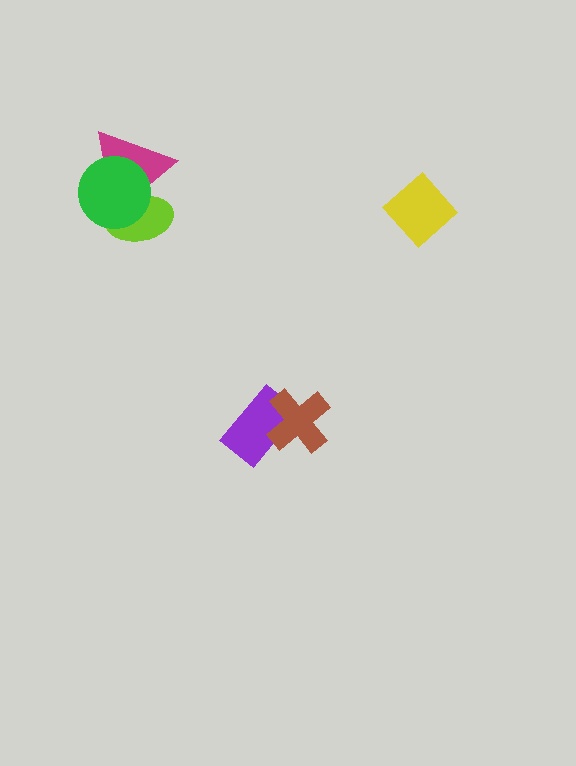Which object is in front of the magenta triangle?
The green circle is in front of the magenta triangle.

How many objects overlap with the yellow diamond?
0 objects overlap with the yellow diamond.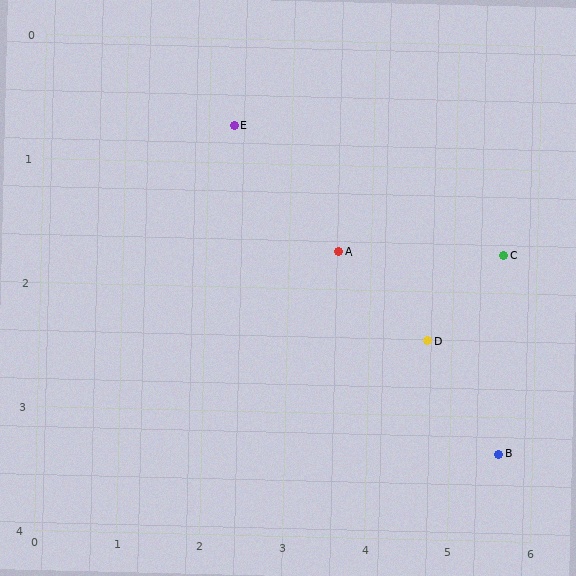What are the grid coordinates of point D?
Point D is at approximately (4.7, 2.4).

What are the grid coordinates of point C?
Point C is at approximately (5.6, 1.7).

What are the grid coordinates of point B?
Point B is at approximately (5.6, 3.3).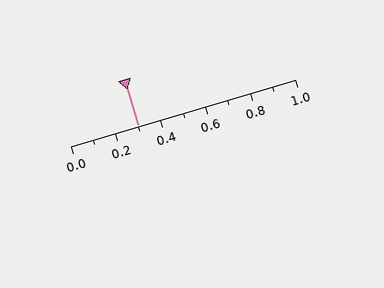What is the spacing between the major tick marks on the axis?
The major ticks are spaced 0.2 apart.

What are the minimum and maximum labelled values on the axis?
The axis runs from 0.0 to 1.0.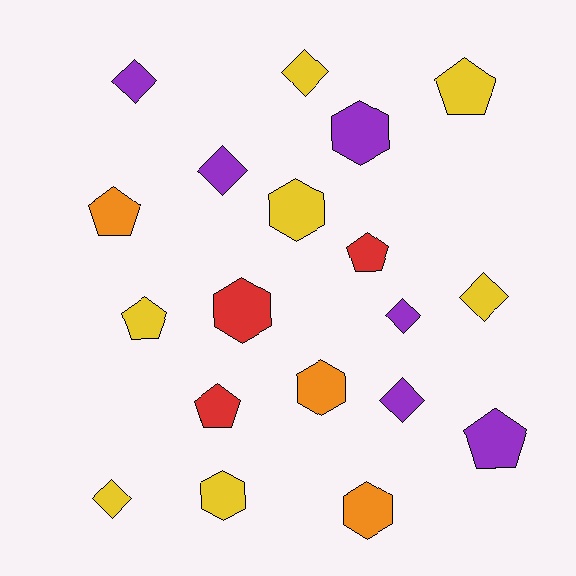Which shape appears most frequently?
Diamond, with 7 objects.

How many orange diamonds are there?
There are no orange diamonds.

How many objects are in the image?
There are 19 objects.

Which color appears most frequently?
Yellow, with 7 objects.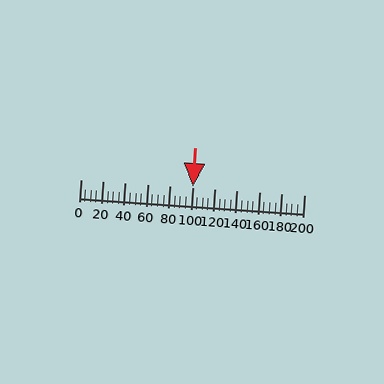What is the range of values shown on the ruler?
The ruler shows values from 0 to 200.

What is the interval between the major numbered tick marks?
The major tick marks are spaced 20 units apart.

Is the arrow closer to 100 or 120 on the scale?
The arrow is closer to 100.